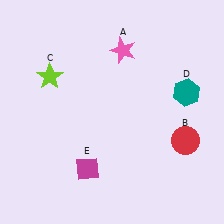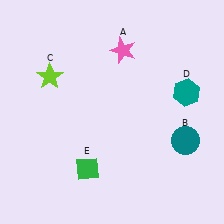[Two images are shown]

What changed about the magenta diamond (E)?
In Image 1, E is magenta. In Image 2, it changed to green.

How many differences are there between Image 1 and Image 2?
There are 2 differences between the two images.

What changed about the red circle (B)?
In Image 1, B is red. In Image 2, it changed to teal.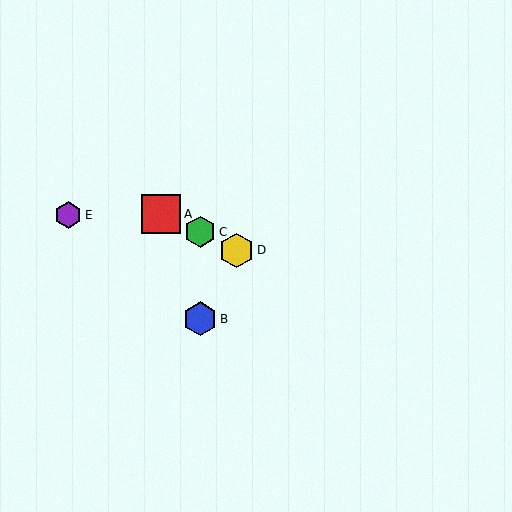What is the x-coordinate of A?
Object A is at x≈161.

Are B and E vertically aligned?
No, B is at x≈200 and E is at x≈68.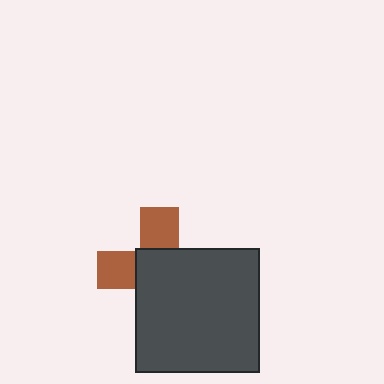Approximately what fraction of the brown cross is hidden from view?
Roughly 63% of the brown cross is hidden behind the dark gray square.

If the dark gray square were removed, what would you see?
You would see the complete brown cross.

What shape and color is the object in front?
The object in front is a dark gray square.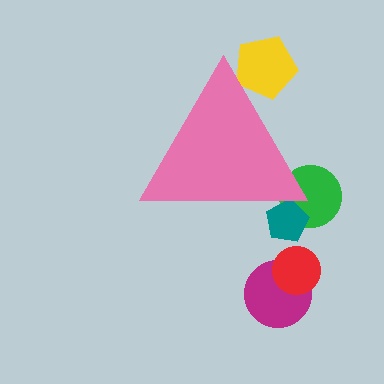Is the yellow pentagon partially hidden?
Yes, the yellow pentagon is partially hidden behind the pink triangle.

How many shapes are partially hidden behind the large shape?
3 shapes are partially hidden.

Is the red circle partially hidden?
No, the red circle is fully visible.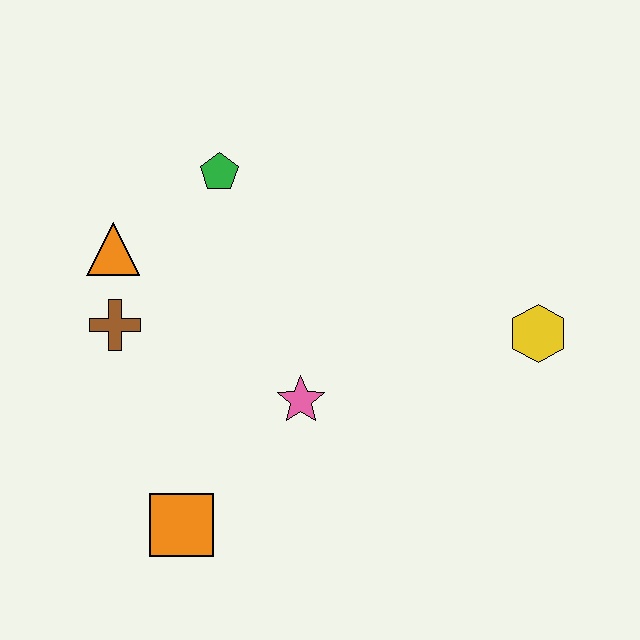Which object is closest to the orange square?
The pink star is closest to the orange square.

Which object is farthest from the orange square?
The yellow hexagon is farthest from the orange square.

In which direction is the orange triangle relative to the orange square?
The orange triangle is above the orange square.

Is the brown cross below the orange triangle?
Yes